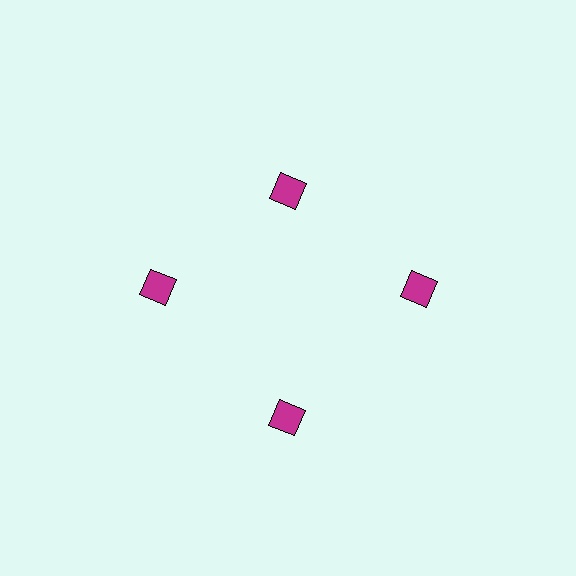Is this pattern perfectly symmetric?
No. The 4 magenta diamonds are arranged in a ring, but one element near the 12 o'clock position is pulled inward toward the center, breaking the 4-fold rotational symmetry.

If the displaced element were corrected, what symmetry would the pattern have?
It would have 4-fold rotational symmetry — the pattern would map onto itself every 90 degrees.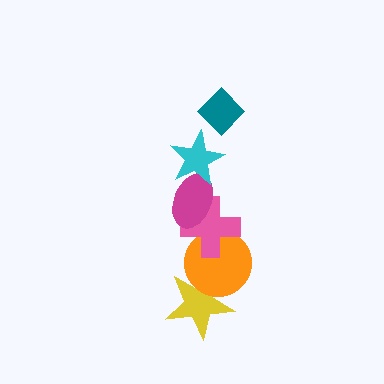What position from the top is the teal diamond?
The teal diamond is 1st from the top.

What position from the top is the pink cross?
The pink cross is 4th from the top.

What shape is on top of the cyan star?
The teal diamond is on top of the cyan star.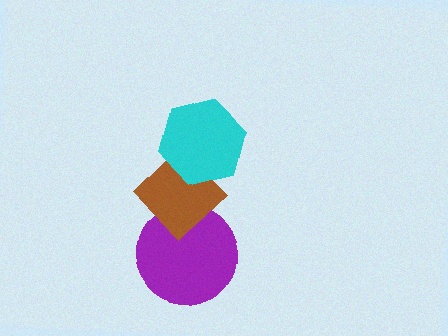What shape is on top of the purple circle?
The brown diamond is on top of the purple circle.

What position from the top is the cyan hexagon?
The cyan hexagon is 1st from the top.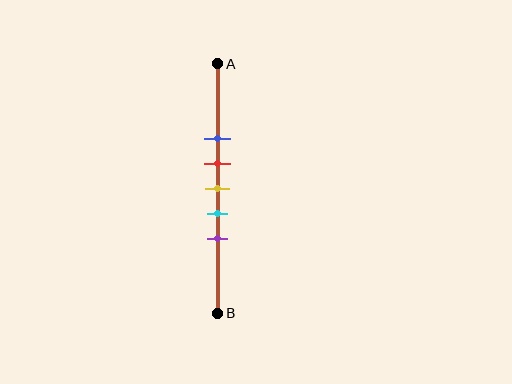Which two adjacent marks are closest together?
The red and yellow marks are the closest adjacent pair.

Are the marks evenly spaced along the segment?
Yes, the marks are approximately evenly spaced.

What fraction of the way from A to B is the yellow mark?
The yellow mark is approximately 50% (0.5) of the way from A to B.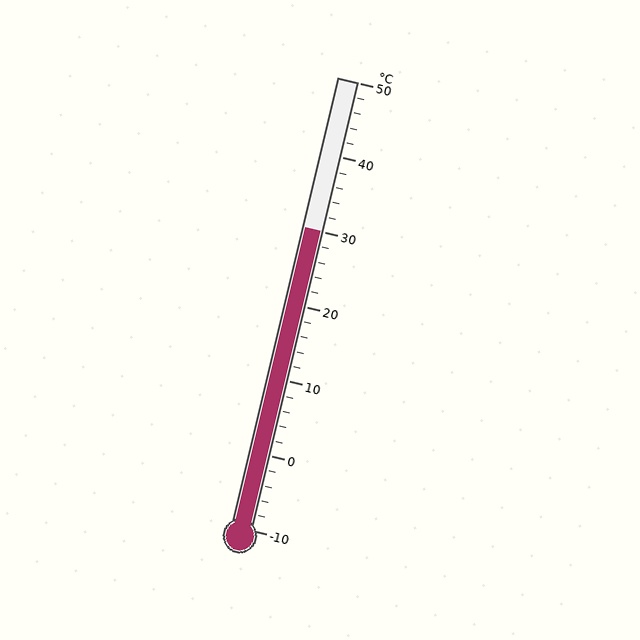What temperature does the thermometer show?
The thermometer shows approximately 30°C.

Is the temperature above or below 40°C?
The temperature is below 40°C.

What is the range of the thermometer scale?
The thermometer scale ranges from -10°C to 50°C.